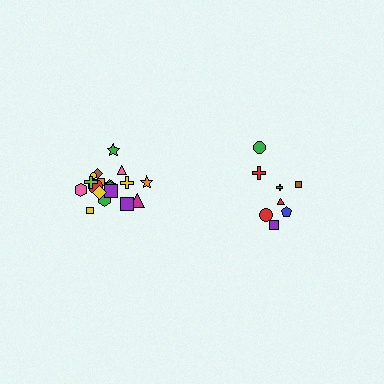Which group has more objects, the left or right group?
The left group.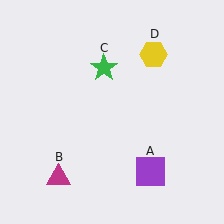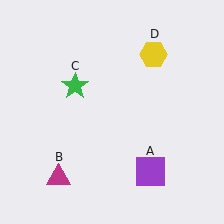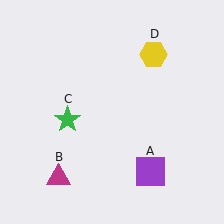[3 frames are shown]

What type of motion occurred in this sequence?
The green star (object C) rotated counterclockwise around the center of the scene.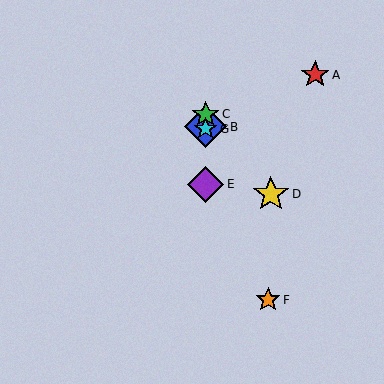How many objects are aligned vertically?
4 objects (B, C, E, G) are aligned vertically.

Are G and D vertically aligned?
No, G is at x≈206 and D is at x≈271.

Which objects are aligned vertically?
Objects B, C, E, G are aligned vertically.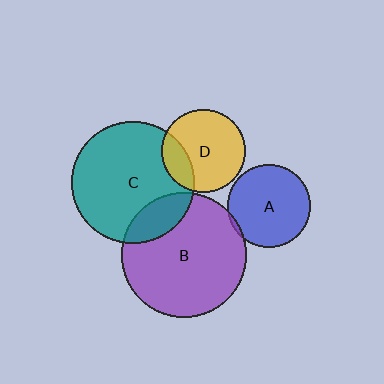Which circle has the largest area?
Circle B (purple).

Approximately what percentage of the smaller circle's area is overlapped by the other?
Approximately 20%.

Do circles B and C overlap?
Yes.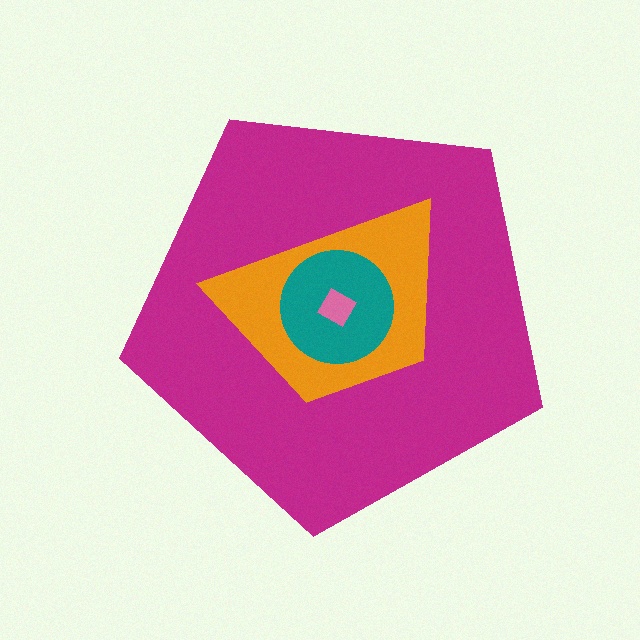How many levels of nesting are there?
4.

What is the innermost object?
The pink square.